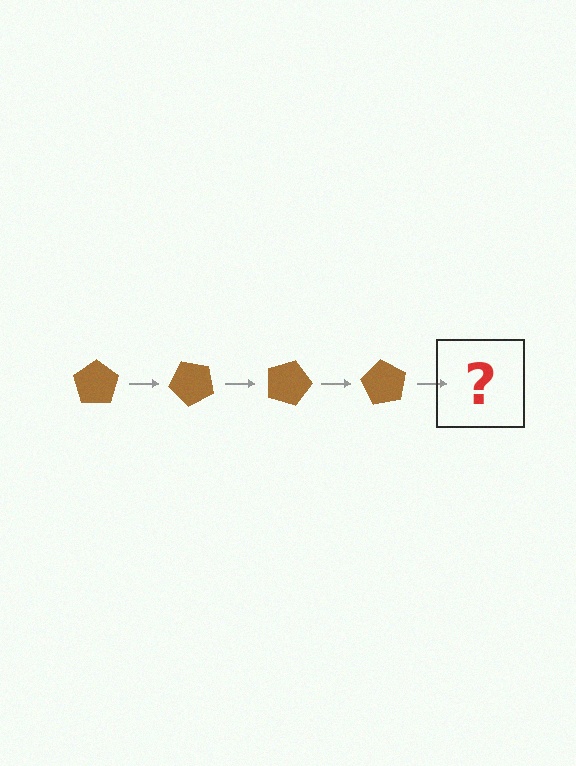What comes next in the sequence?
The next element should be a brown pentagon rotated 180 degrees.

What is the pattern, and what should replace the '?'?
The pattern is that the pentagon rotates 45 degrees each step. The '?' should be a brown pentagon rotated 180 degrees.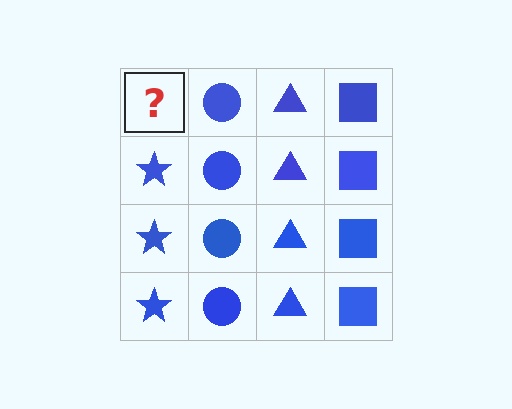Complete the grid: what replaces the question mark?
The question mark should be replaced with a blue star.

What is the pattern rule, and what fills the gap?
The rule is that each column has a consistent shape. The gap should be filled with a blue star.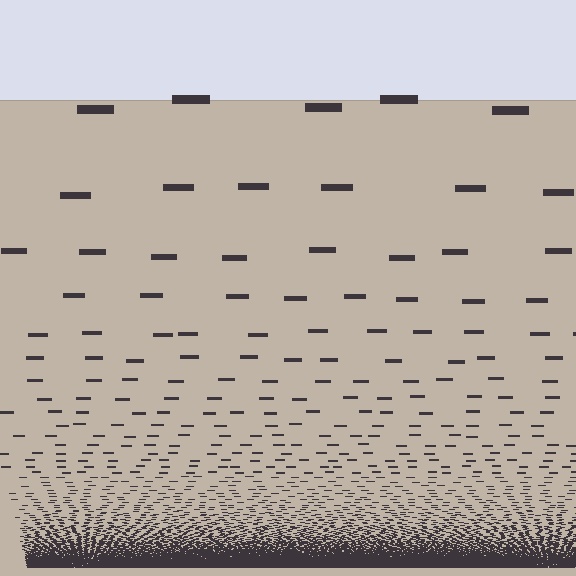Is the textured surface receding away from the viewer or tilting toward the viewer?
The surface appears to tilt toward the viewer. Texture elements get larger and sparser toward the top.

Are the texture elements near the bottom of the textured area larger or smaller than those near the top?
Smaller. The gradient is inverted — elements near the bottom are smaller and denser.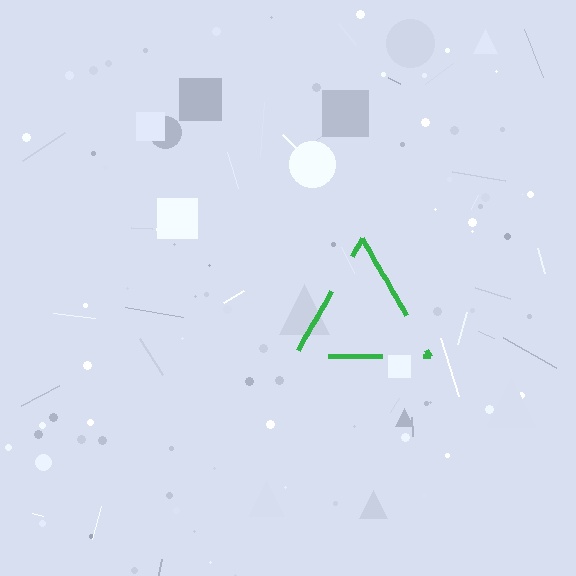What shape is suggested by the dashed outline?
The dashed outline suggests a triangle.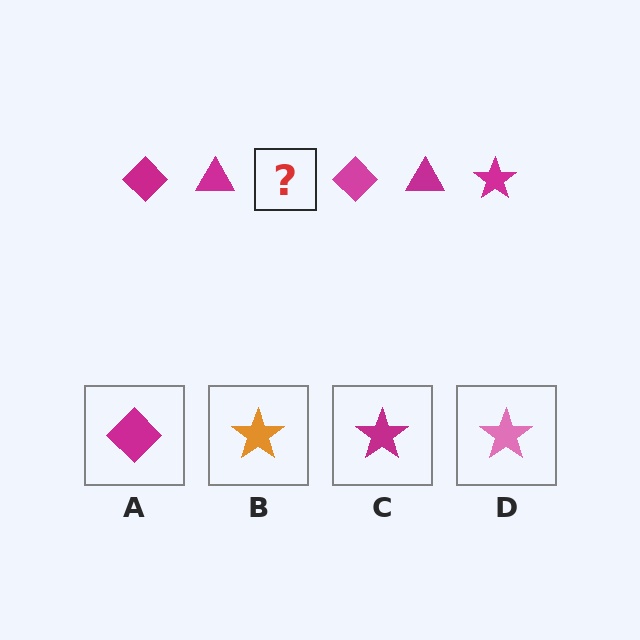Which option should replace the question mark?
Option C.